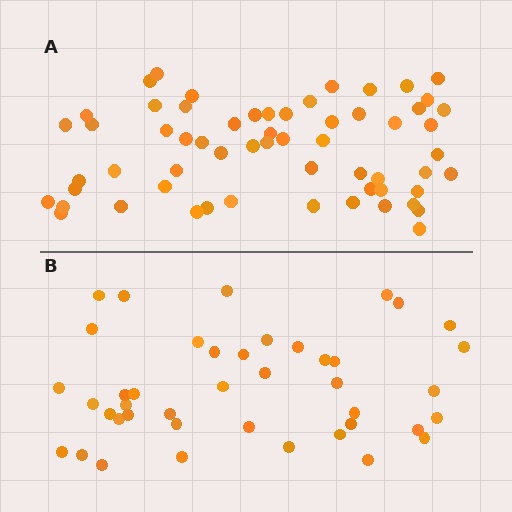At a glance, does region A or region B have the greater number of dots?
Region A (the top region) has more dots.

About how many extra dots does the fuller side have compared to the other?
Region A has approximately 20 more dots than region B.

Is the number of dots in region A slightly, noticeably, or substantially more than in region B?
Region A has noticeably more, but not dramatically so. The ratio is roughly 1.4 to 1.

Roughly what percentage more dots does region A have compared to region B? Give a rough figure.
About 45% more.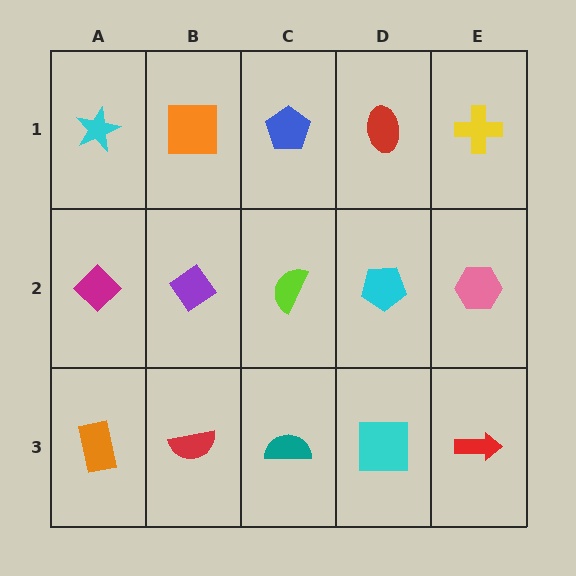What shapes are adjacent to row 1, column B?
A purple diamond (row 2, column B), a cyan star (row 1, column A), a blue pentagon (row 1, column C).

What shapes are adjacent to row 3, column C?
A lime semicircle (row 2, column C), a red semicircle (row 3, column B), a cyan square (row 3, column D).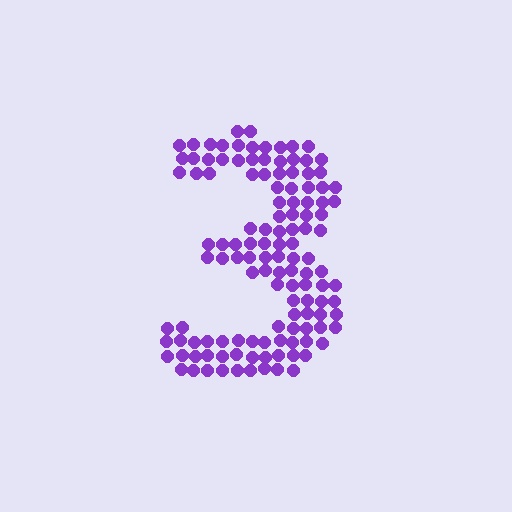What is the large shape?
The large shape is the digit 3.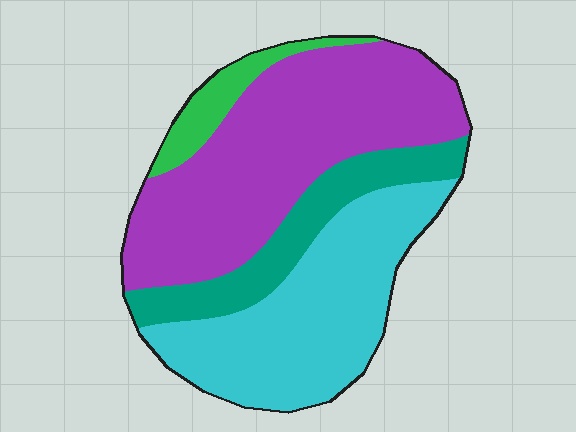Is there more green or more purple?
Purple.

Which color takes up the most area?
Purple, at roughly 45%.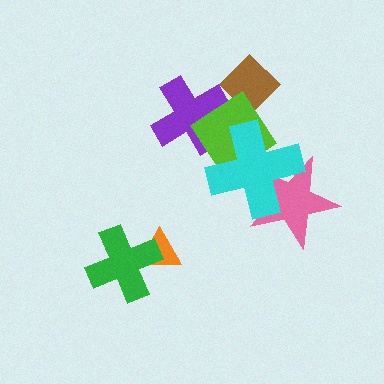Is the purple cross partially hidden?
Yes, it is partially covered by another shape.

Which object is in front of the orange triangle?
The green cross is in front of the orange triangle.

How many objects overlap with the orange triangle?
1 object overlaps with the orange triangle.